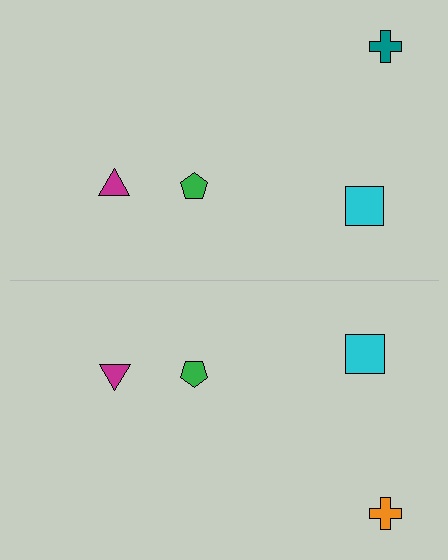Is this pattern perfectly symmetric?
No, the pattern is not perfectly symmetric. The orange cross on the bottom side breaks the symmetry — its mirror counterpart is teal.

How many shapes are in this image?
There are 8 shapes in this image.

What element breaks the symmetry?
The orange cross on the bottom side breaks the symmetry — its mirror counterpart is teal.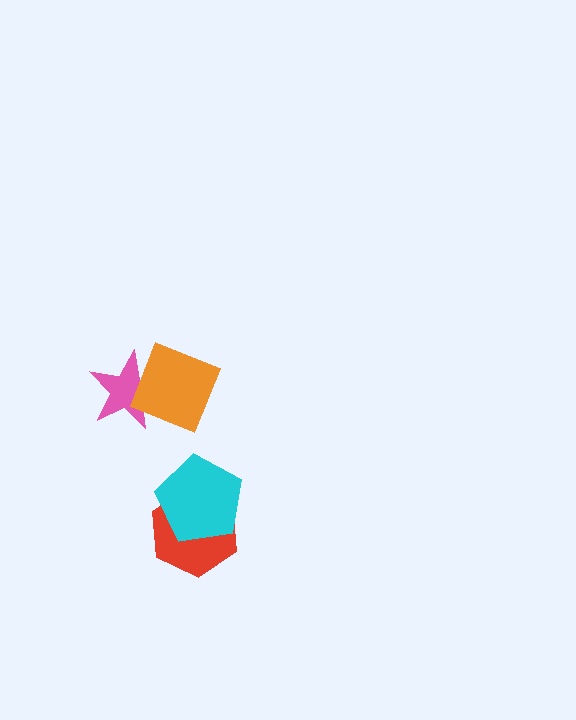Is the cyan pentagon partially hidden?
No, no other shape covers it.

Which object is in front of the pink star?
The orange diamond is in front of the pink star.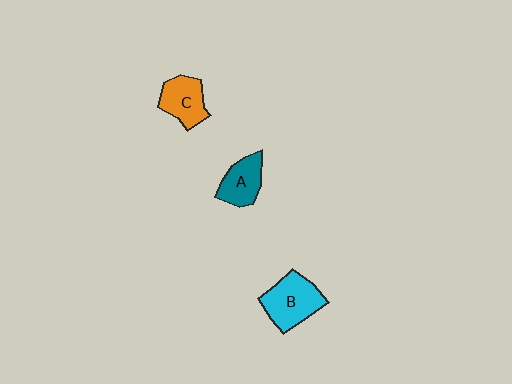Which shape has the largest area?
Shape B (cyan).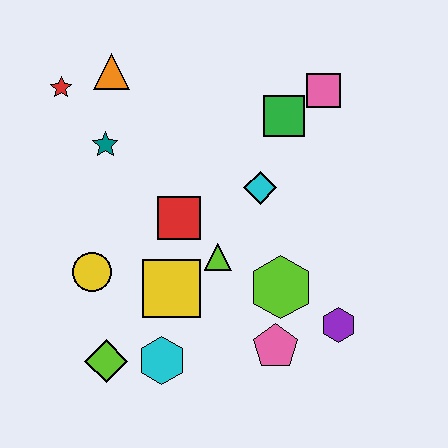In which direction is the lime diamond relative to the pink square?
The lime diamond is below the pink square.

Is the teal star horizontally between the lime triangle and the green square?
No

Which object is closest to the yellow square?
The lime triangle is closest to the yellow square.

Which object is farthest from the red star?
The purple hexagon is farthest from the red star.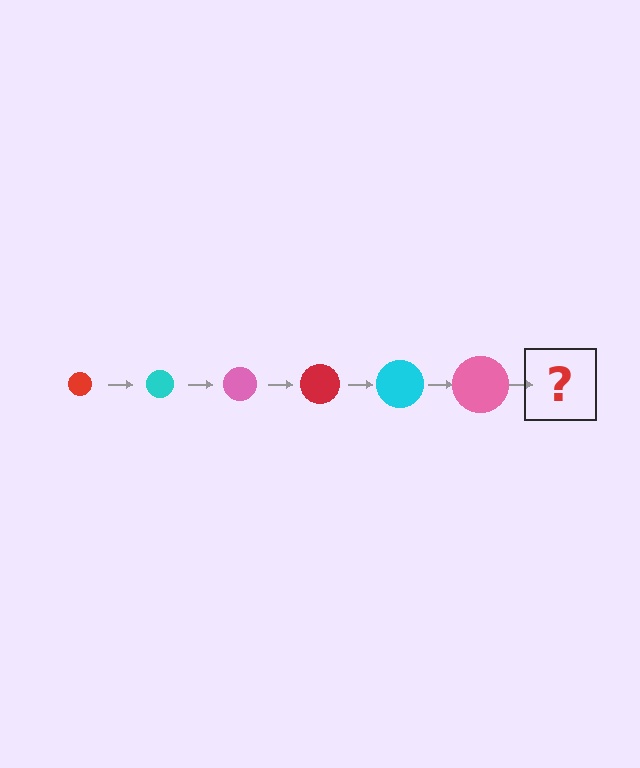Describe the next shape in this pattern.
It should be a red circle, larger than the previous one.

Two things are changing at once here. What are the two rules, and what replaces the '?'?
The two rules are that the circle grows larger each step and the color cycles through red, cyan, and pink. The '?' should be a red circle, larger than the previous one.